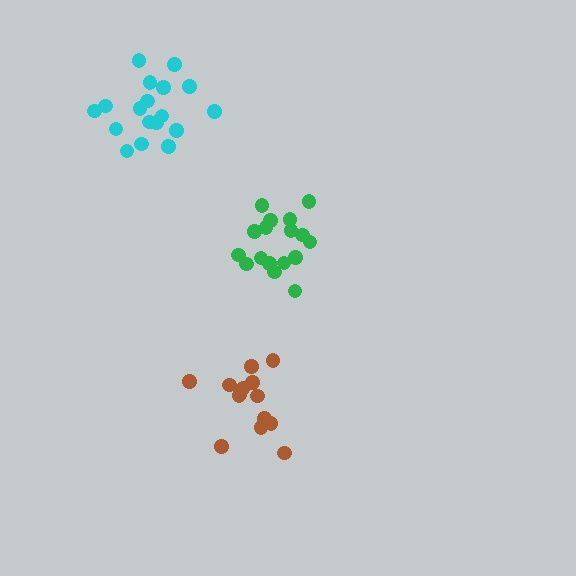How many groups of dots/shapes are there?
There are 3 groups.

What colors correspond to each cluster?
The clusters are colored: green, brown, cyan.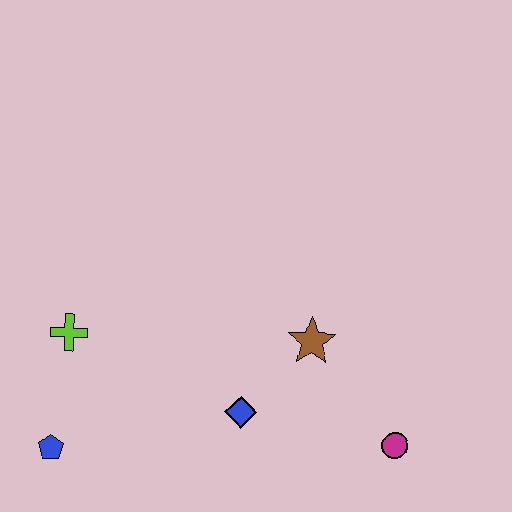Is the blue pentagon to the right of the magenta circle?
No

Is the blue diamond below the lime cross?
Yes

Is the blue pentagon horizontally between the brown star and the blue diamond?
No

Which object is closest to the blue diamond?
The brown star is closest to the blue diamond.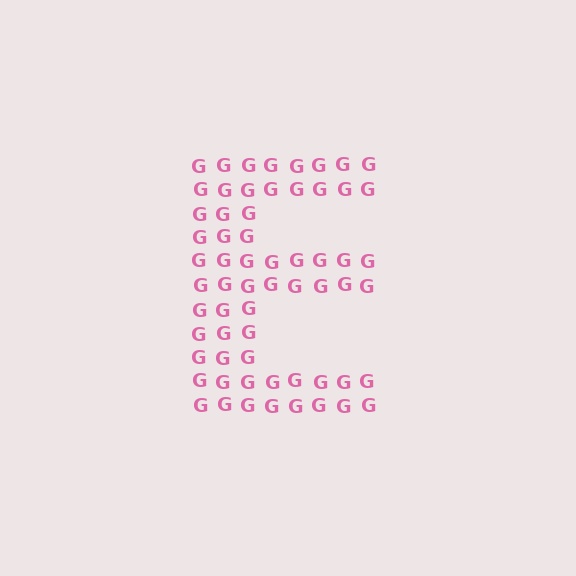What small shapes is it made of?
It is made of small letter G's.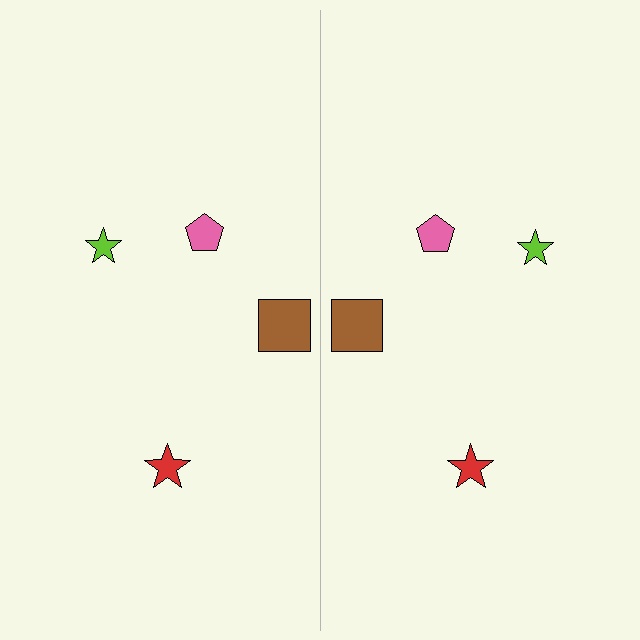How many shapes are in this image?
There are 8 shapes in this image.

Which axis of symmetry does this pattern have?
The pattern has a vertical axis of symmetry running through the center of the image.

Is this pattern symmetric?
Yes, this pattern has bilateral (reflection) symmetry.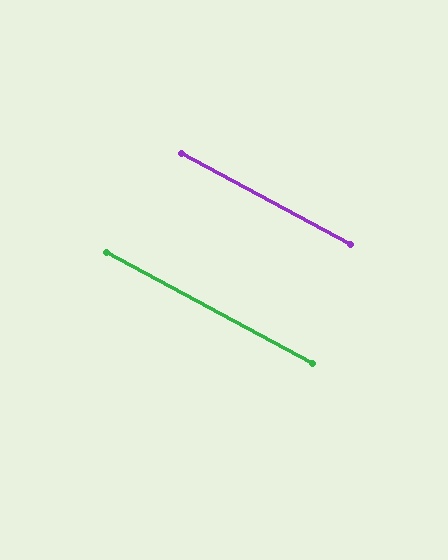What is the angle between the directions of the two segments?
Approximately 0 degrees.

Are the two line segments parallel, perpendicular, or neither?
Parallel — their directions differ by only 0.2°.